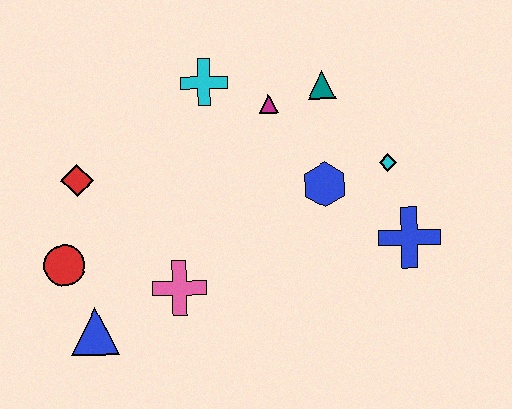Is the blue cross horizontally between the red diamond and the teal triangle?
No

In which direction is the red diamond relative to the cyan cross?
The red diamond is to the left of the cyan cross.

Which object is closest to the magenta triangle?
The teal triangle is closest to the magenta triangle.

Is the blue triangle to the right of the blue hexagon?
No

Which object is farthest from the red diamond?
The blue cross is farthest from the red diamond.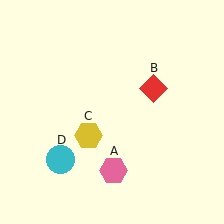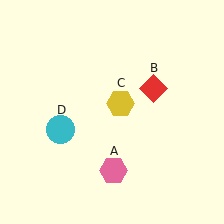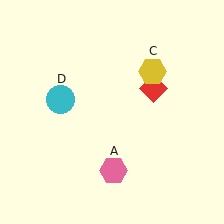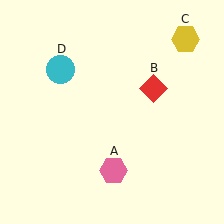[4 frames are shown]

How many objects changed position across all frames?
2 objects changed position: yellow hexagon (object C), cyan circle (object D).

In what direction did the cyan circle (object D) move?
The cyan circle (object D) moved up.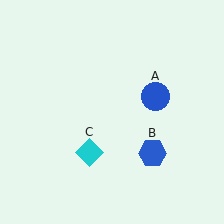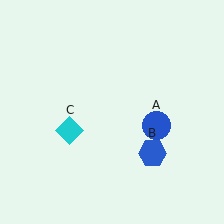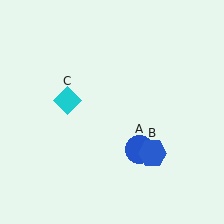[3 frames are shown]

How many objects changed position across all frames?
2 objects changed position: blue circle (object A), cyan diamond (object C).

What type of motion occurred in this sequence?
The blue circle (object A), cyan diamond (object C) rotated clockwise around the center of the scene.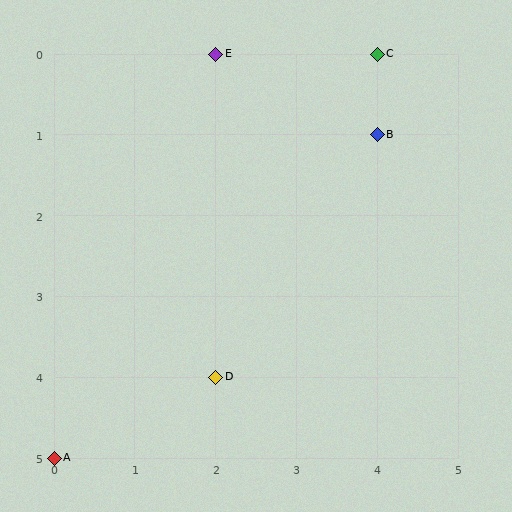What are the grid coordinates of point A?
Point A is at grid coordinates (0, 5).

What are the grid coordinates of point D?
Point D is at grid coordinates (2, 4).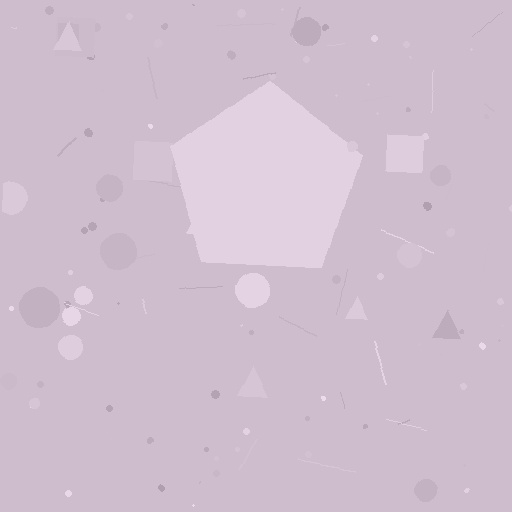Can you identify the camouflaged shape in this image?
The camouflaged shape is a pentagon.